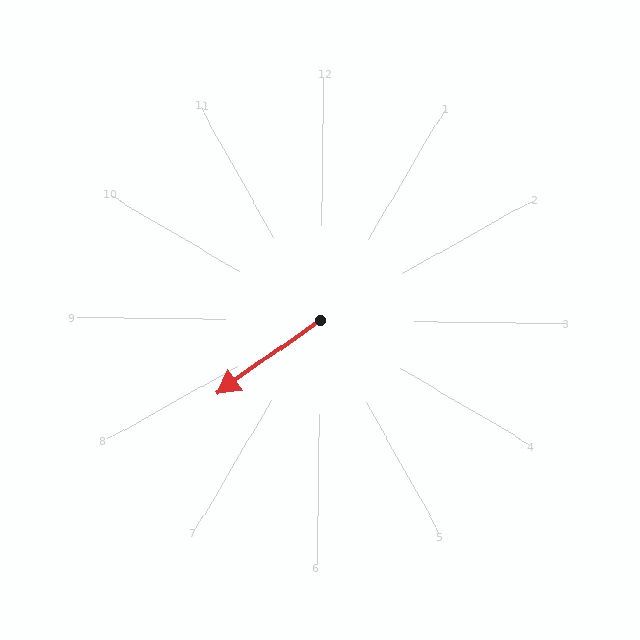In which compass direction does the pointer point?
Southwest.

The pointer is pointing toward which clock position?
Roughly 8 o'clock.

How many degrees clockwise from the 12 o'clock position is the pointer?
Approximately 234 degrees.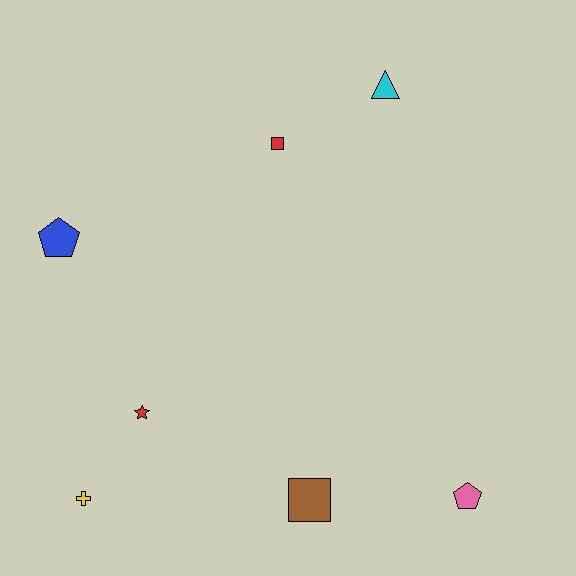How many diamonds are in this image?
There are no diamonds.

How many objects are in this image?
There are 7 objects.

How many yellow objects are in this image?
There is 1 yellow object.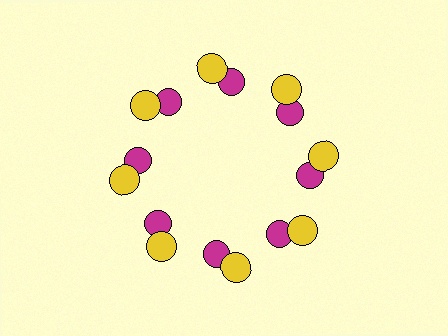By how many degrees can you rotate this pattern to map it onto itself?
The pattern maps onto itself every 45 degrees of rotation.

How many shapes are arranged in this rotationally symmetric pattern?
There are 16 shapes, arranged in 8 groups of 2.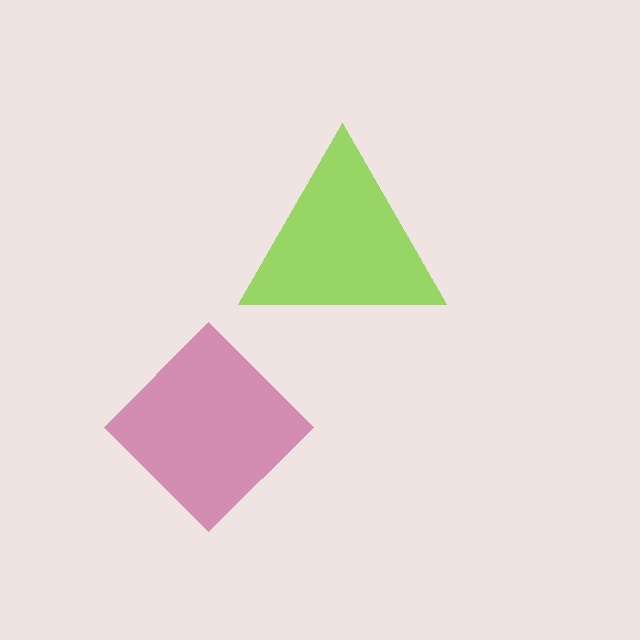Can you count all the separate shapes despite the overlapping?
Yes, there are 2 separate shapes.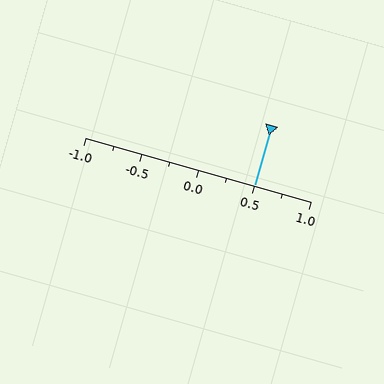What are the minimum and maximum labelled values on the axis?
The axis runs from -1.0 to 1.0.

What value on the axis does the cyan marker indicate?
The marker indicates approximately 0.5.